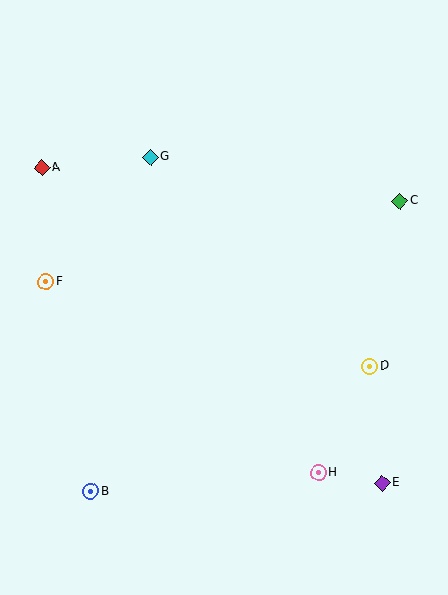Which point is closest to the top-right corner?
Point C is closest to the top-right corner.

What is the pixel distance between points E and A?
The distance between E and A is 464 pixels.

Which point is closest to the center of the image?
Point G at (150, 157) is closest to the center.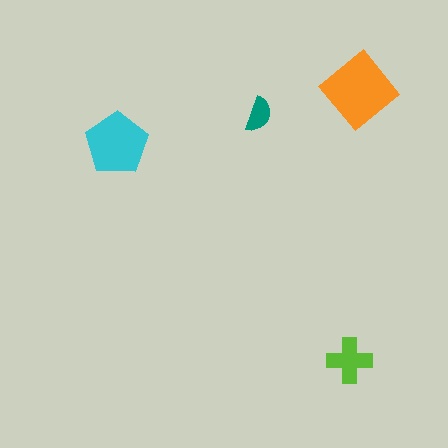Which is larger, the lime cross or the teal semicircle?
The lime cross.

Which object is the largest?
The orange diamond.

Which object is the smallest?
The teal semicircle.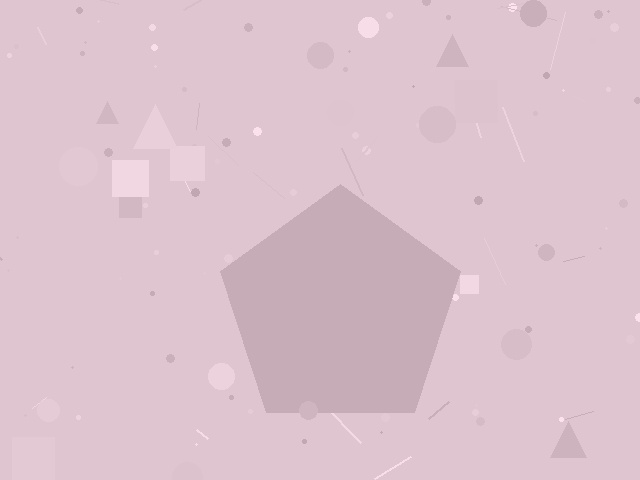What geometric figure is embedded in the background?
A pentagon is embedded in the background.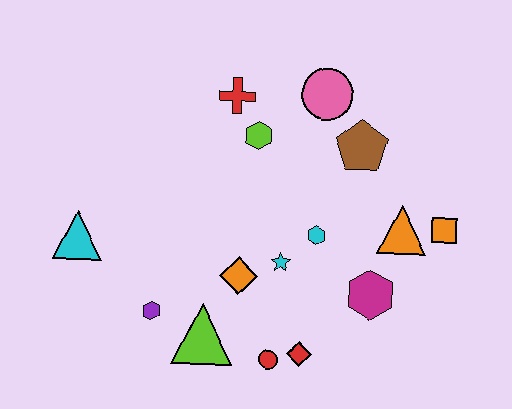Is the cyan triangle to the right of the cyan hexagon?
No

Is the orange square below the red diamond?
No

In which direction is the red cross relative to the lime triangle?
The red cross is above the lime triangle.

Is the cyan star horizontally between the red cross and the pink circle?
Yes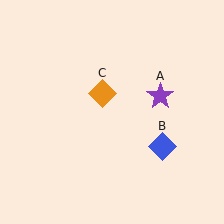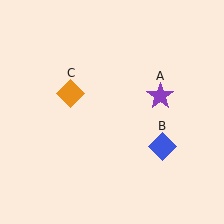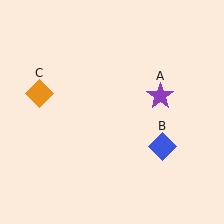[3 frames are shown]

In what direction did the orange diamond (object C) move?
The orange diamond (object C) moved left.